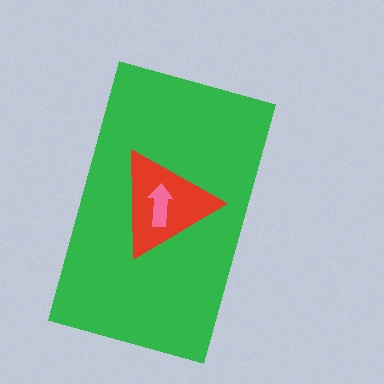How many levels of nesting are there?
3.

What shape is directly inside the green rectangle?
The red triangle.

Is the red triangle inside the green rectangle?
Yes.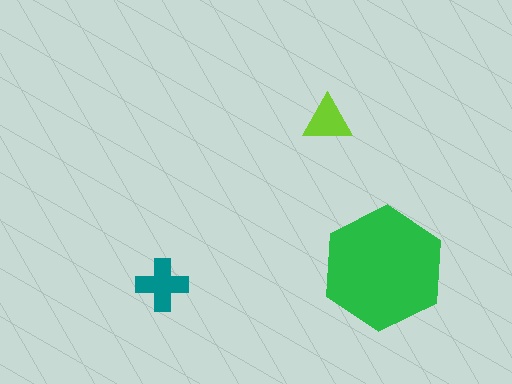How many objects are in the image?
There are 3 objects in the image.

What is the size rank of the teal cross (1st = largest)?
2nd.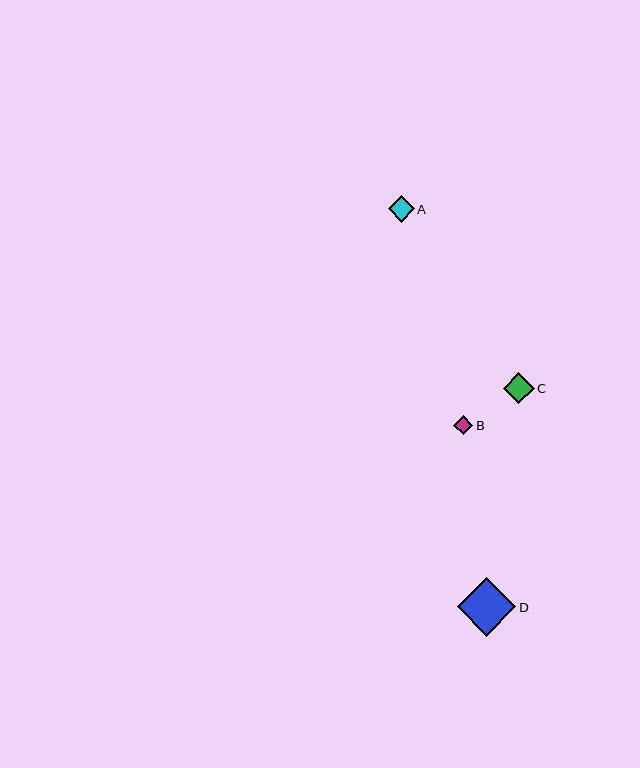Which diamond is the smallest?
Diamond B is the smallest with a size of approximately 19 pixels.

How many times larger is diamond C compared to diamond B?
Diamond C is approximately 1.7 times the size of diamond B.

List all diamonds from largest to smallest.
From largest to smallest: D, C, A, B.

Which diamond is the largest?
Diamond D is the largest with a size of approximately 58 pixels.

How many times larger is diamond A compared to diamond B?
Diamond A is approximately 1.4 times the size of diamond B.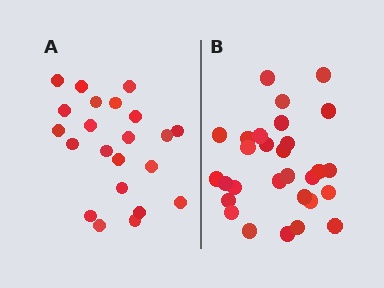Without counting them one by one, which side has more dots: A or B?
Region B (the right region) has more dots.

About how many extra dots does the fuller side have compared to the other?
Region B has roughly 8 or so more dots than region A.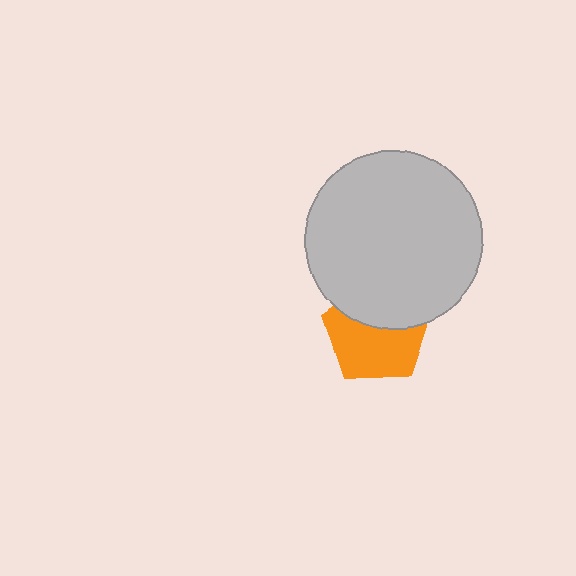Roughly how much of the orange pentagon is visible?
About half of it is visible (roughly 60%).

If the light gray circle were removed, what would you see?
You would see the complete orange pentagon.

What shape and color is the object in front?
The object in front is a light gray circle.